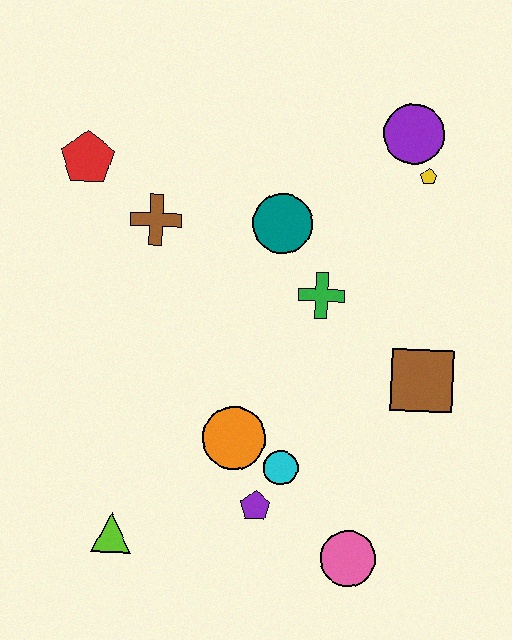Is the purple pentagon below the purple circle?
Yes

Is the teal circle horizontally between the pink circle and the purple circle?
No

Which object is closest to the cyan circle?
The purple pentagon is closest to the cyan circle.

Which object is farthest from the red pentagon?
The pink circle is farthest from the red pentagon.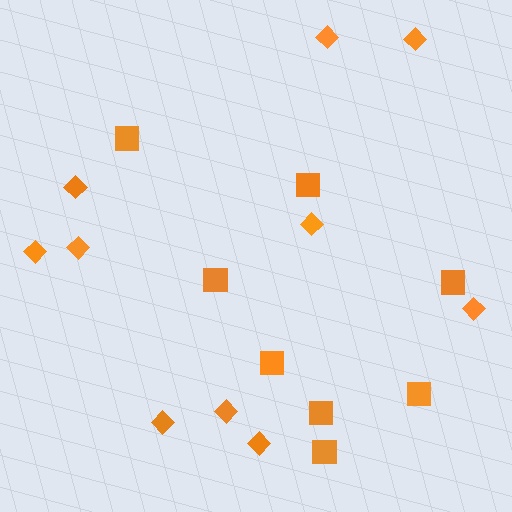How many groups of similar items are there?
There are 2 groups: one group of squares (8) and one group of diamonds (10).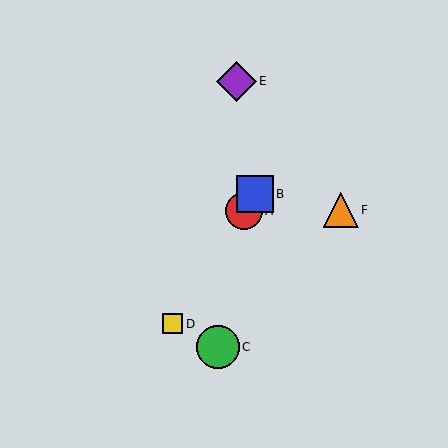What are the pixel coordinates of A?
Object A is at (244, 211).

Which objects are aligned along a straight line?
Objects A, B, D are aligned along a straight line.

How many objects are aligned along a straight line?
3 objects (A, B, D) are aligned along a straight line.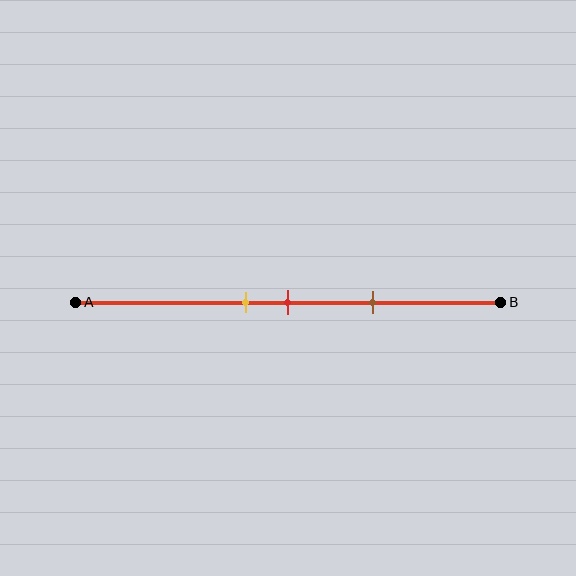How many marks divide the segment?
There are 3 marks dividing the segment.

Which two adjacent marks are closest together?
The yellow and red marks are the closest adjacent pair.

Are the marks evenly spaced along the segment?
Yes, the marks are approximately evenly spaced.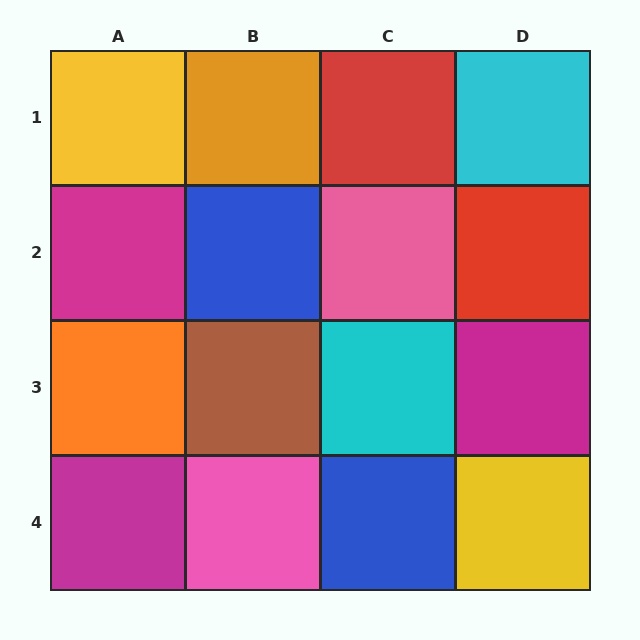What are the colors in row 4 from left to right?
Magenta, pink, blue, yellow.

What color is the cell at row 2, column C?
Pink.